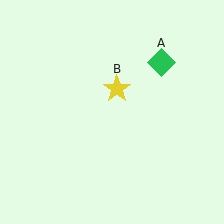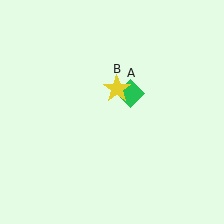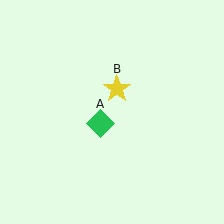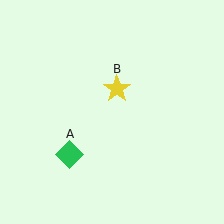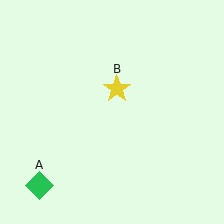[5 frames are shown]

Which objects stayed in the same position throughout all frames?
Yellow star (object B) remained stationary.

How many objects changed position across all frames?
1 object changed position: green diamond (object A).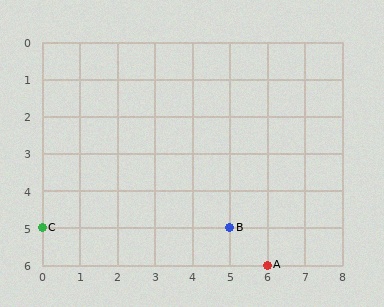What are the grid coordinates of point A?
Point A is at grid coordinates (6, 6).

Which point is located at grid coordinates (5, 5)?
Point B is at (5, 5).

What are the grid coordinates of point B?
Point B is at grid coordinates (5, 5).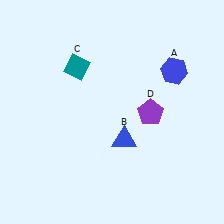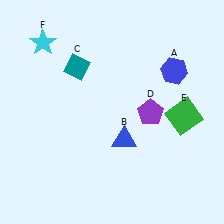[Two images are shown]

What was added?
A green square (E), a cyan star (F) were added in Image 2.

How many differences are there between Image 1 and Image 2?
There are 2 differences between the two images.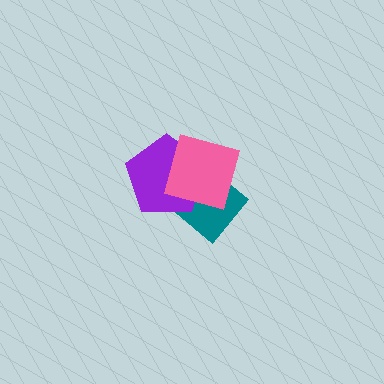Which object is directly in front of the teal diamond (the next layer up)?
The purple pentagon is directly in front of the teal diamond.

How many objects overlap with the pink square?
2 objects overlap with the pink square.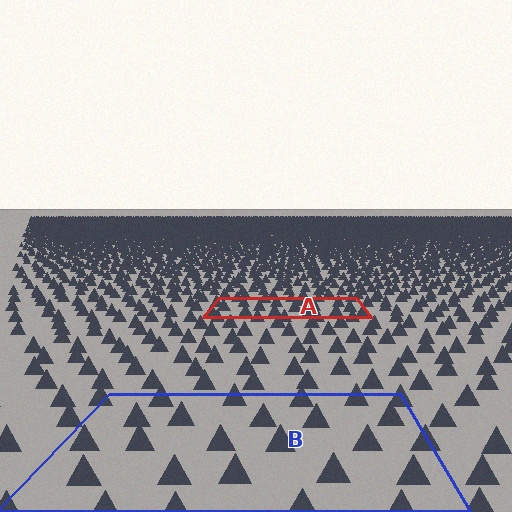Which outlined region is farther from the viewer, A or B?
Region A is farther from the viewer — the texture elements inside it appear smaller and more densely packed.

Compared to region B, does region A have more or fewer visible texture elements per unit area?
Region A has more texture elements per unit area — they are packed more densely because it is farther away.